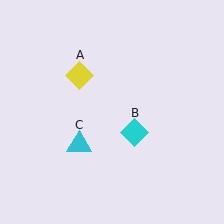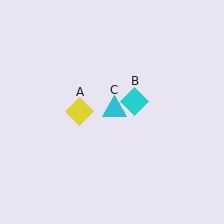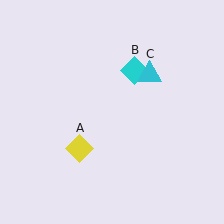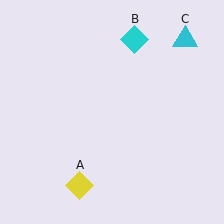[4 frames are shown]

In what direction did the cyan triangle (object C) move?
The cyan triangle (object C) moved up and to the right.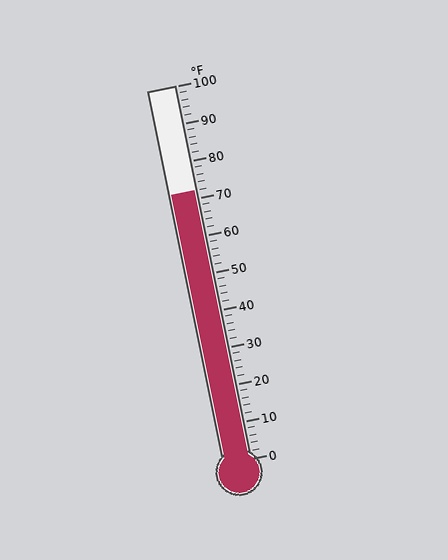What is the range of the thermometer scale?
The thermometer scale ranges from 0°F to 100°F.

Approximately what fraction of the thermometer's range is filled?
The thermometer is filled to approximately 70% of its range.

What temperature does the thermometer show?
The thermometer shows approximately 72°F.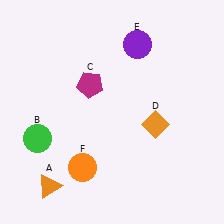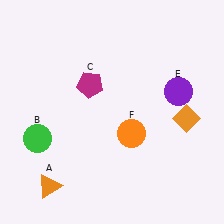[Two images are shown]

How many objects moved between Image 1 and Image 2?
3 objects moved between the two images.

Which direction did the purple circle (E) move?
The purple circle (E) moved down.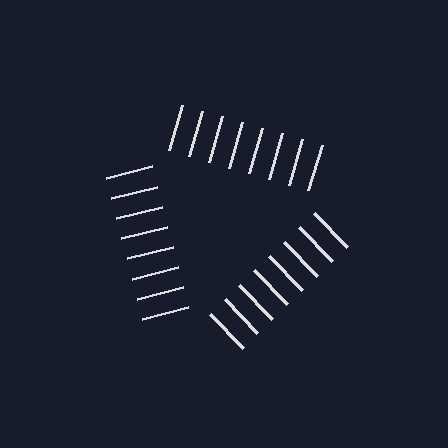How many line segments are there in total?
24 — 8 along each of the 3 edges.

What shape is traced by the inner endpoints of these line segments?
An illusory triangle — the line segments terminate on its edges but no continuous stroke is drawn.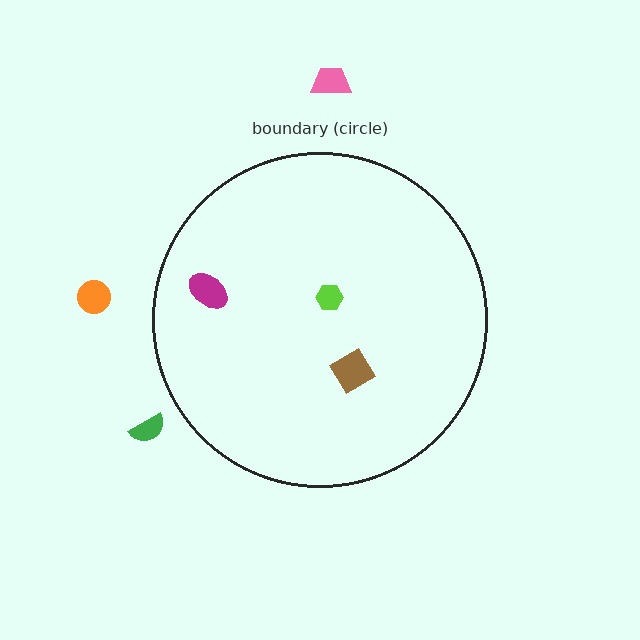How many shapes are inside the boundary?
3 inside, 3 outside.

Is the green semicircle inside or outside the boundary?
Outside.